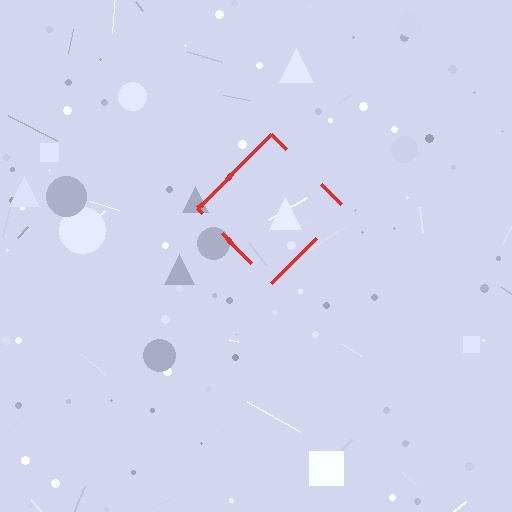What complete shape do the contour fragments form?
The contour fragments form a diamond.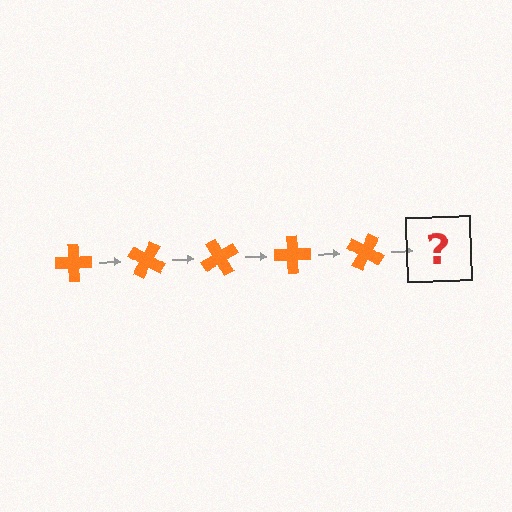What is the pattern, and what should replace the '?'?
The pattern is that the cross rotates 30 degrees each step. The '?' should be an orange cross rotated 150 degrees.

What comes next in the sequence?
The next element should be an orange cross rotated 150 degrees.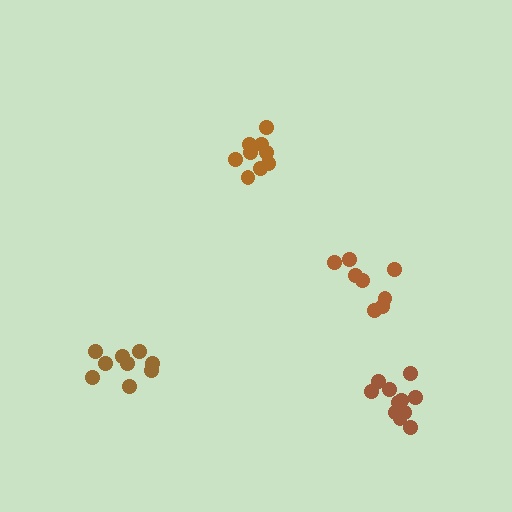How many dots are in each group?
Group 1: 11 dots, Group 2: 9 dots, Group 3: 9 dots, Group 4: 8 dots (37 total).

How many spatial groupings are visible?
There are 4 spatial groupings.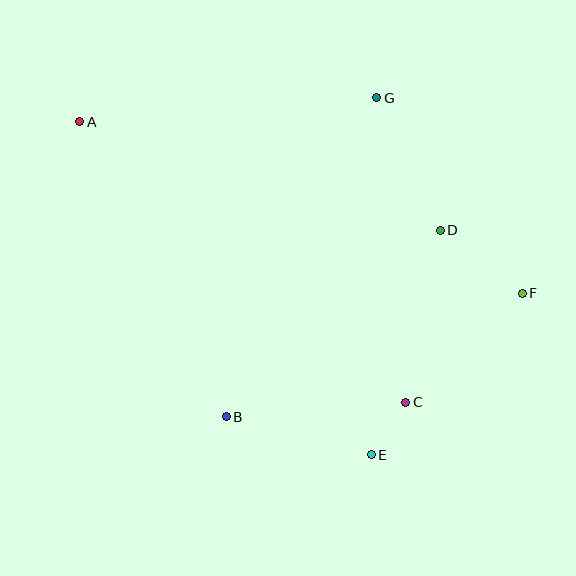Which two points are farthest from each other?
Points A and F are farthest from each other.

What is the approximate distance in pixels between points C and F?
The distance between C and F is approximately 160 pixels.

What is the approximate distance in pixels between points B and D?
The distance between B and D is approximately 284 pixels.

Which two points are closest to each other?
Points C and E are closest to each other.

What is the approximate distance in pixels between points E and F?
The distance between E and F is approximately 221 pixels.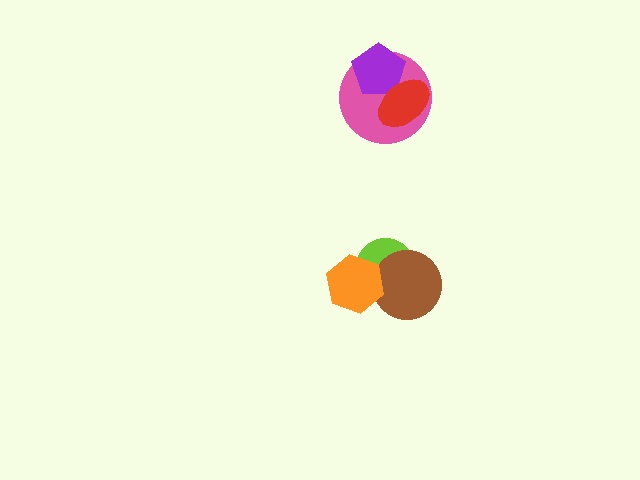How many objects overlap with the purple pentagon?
2 objects overlap with the purple pentagon.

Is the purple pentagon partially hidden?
Yes, it is partially covered by another shape.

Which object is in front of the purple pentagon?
The red ellipse is in front of the purple pentagon.